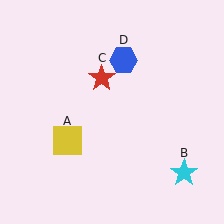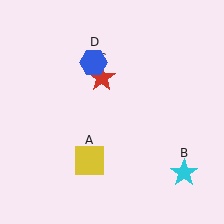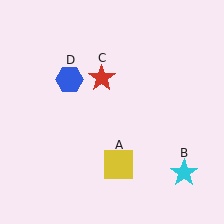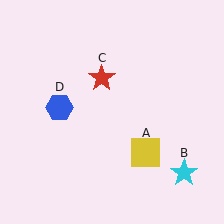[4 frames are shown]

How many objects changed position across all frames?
2 objects changed position: yellow square (object A), blue hexagon (object D).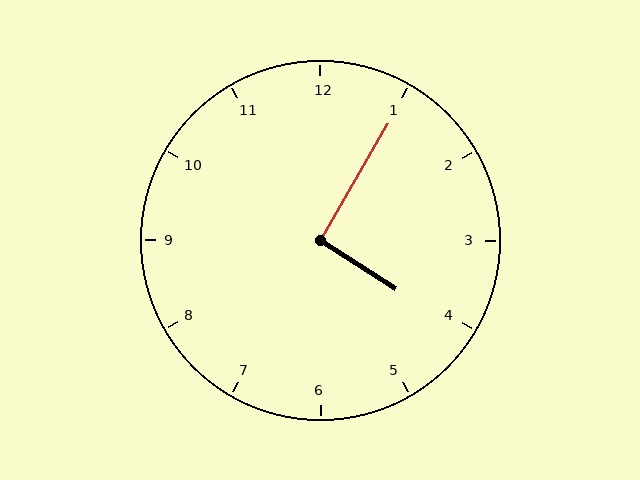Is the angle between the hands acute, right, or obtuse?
It is right.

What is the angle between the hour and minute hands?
Approximately 92 degrees.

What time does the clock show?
4:05.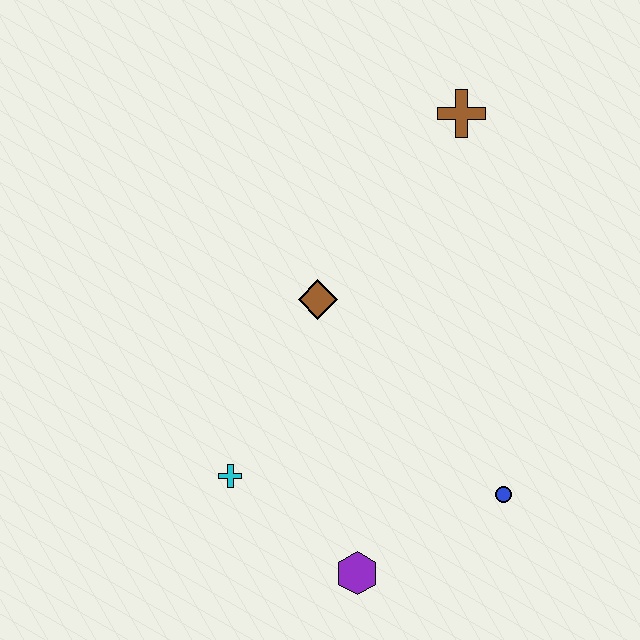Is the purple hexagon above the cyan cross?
No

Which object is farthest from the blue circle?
The brown cross is farthest from the blue circle.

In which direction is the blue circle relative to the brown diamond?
The blue circle is below the brown diamond.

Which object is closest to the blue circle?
The purple hexagon is closest to the blue circle.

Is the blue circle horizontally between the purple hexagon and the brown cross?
No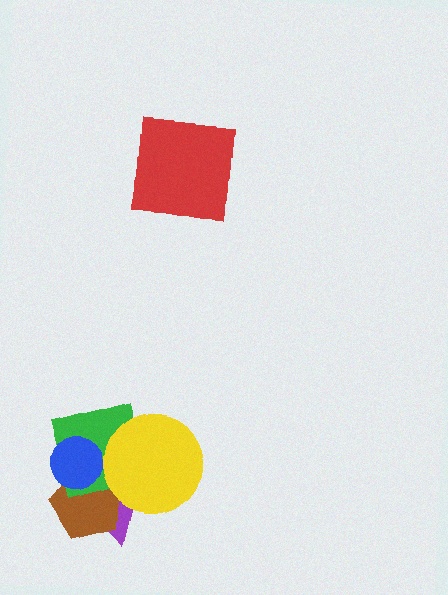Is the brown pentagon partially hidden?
Yes, it is partially covered by another shape.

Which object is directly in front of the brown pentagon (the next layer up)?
The green square is directly in front of the brown pentagon.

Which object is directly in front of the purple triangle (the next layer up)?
The brown pentagon is directly in front of the purple triangle.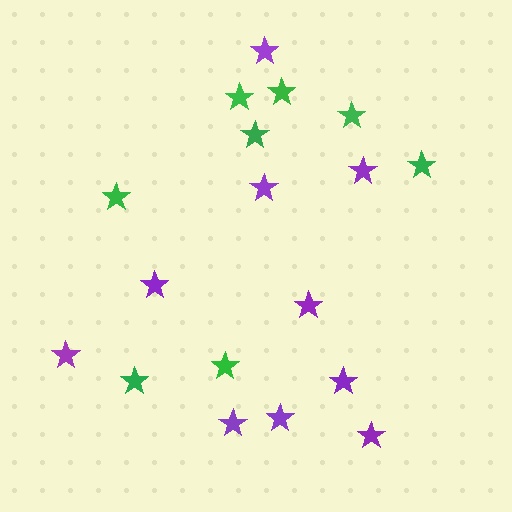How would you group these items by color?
There are 2 groups: one group of purple stars (10) and one group of green stars (8).